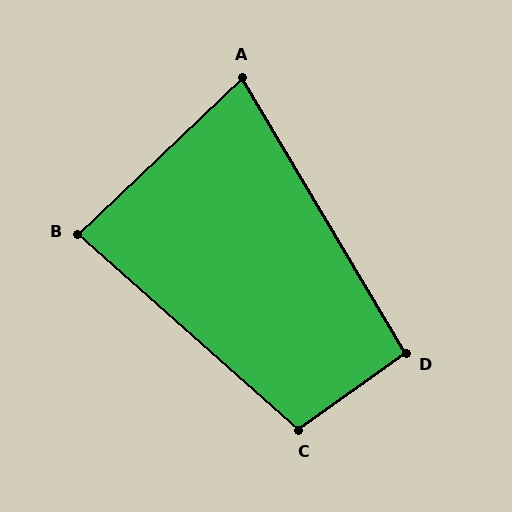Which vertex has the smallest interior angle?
A, at approximately 77 degrees.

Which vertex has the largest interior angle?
C, at approximately 103 degrees.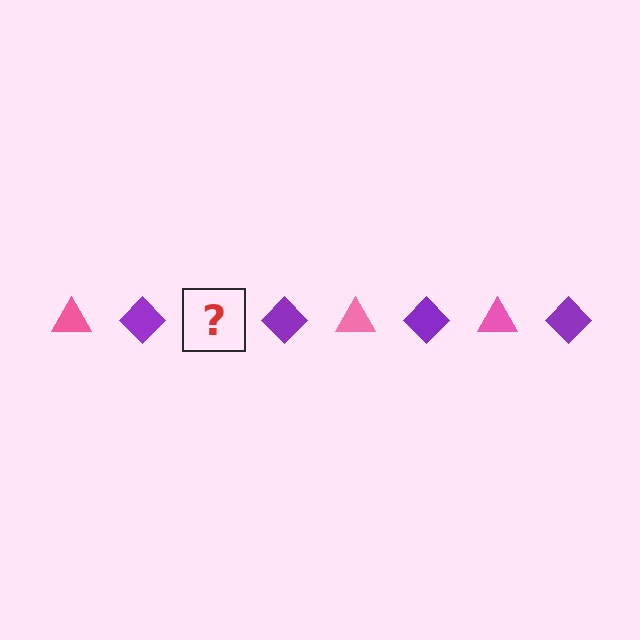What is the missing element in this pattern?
The missing element is a pink triangle.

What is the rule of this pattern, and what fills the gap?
The rule is that the pattern alternates between pink triangle and purple diamond. The gap should be filled with a pink triangle.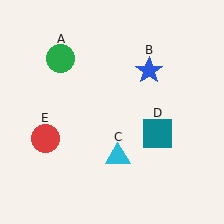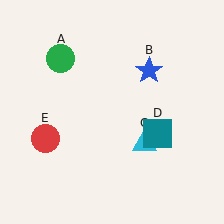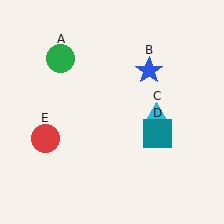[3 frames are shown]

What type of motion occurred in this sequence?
The cyan triangle (object C) rotated counterclockwise around the center of the scene.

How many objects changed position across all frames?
1 object changed position: cyan triangle (object C).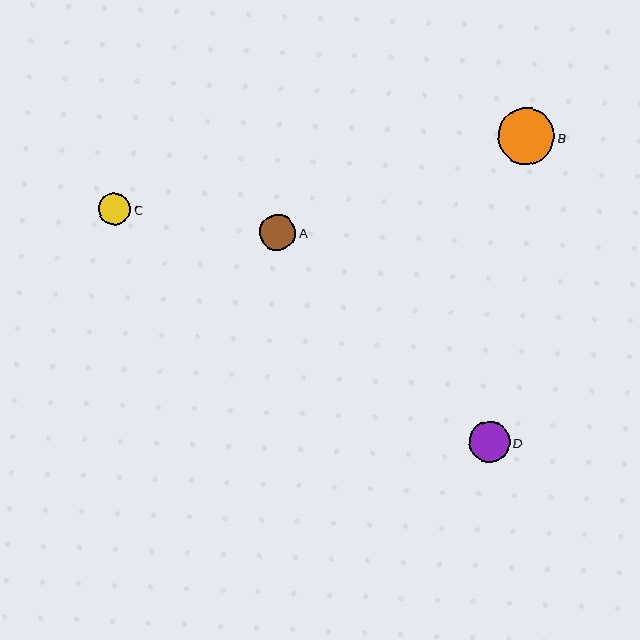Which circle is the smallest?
Circle C is the smallest with a size of approximately 32 pixels.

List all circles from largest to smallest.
From largest to smallest: B, D, A, C.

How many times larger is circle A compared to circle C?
Circle A is approximately 1.1 times the size of circle C.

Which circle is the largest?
Circle B is the largest with a size of approximately 56 pixels.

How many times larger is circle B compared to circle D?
Circle B is approximately 1.4 times the size of circle D.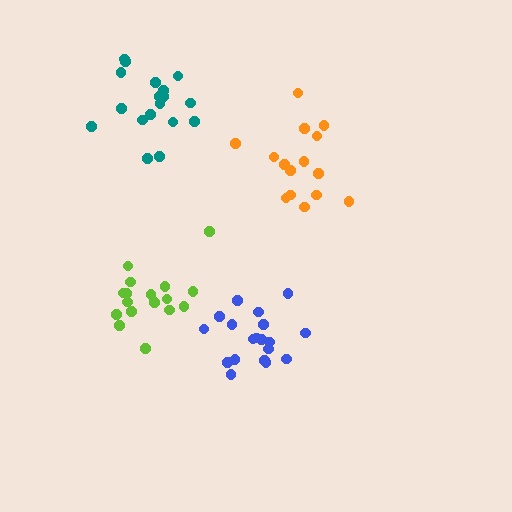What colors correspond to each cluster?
The clusters are colored: orange, lime, teal, blue.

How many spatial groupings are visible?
There are 4 spatial groupings.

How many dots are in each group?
Group 1: 15 dots, Group 2: 17 dots, Group 3: 18 dots, Group 4: 19 dots (69 total).